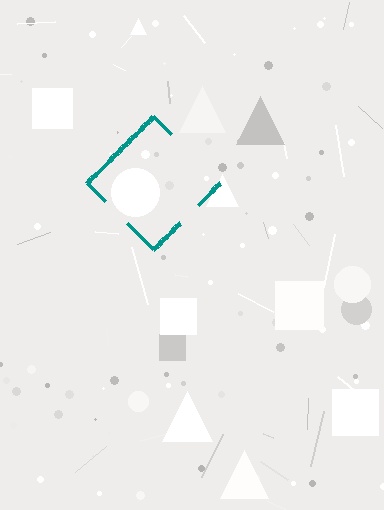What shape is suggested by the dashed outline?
The dashed outline suggests a diamond.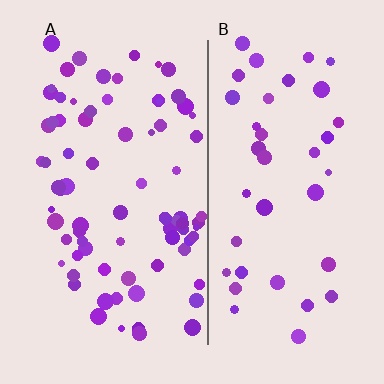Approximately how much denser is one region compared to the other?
Approximately 2.1× — region A over region B.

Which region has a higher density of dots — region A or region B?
A (the left).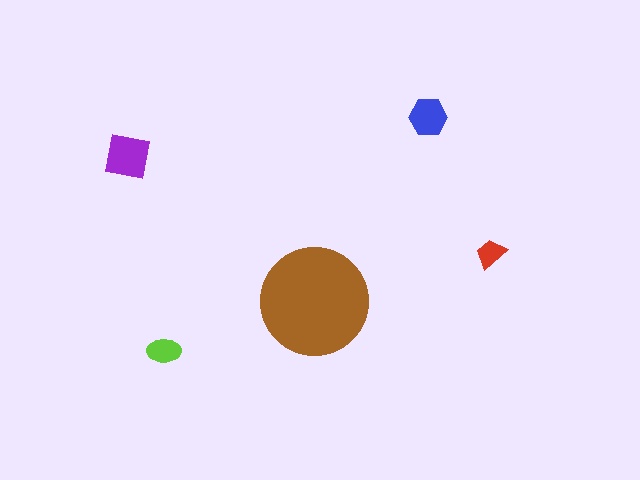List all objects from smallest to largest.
The red trapezoid, the lime ellipse, the blue hexagon, the purple square, the brown circle.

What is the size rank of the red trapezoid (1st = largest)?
5th.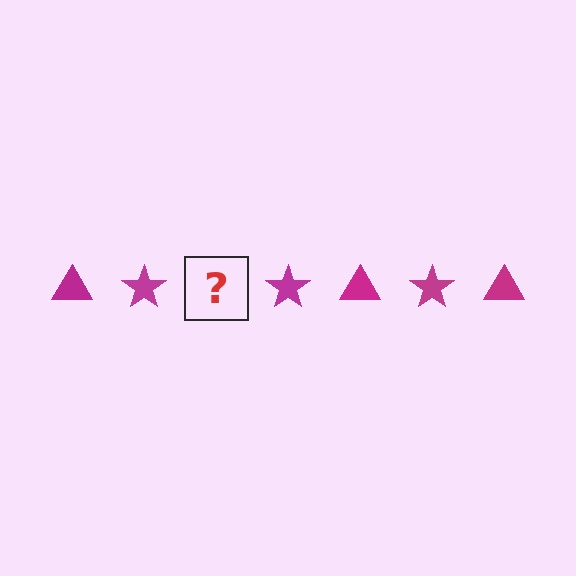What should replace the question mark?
The question mark should be replaced with a magenta triangle.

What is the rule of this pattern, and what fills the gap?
The rule is that the pattern cycles through triangle, star shapes in magenta. The gap should be filled with a magenta triangle.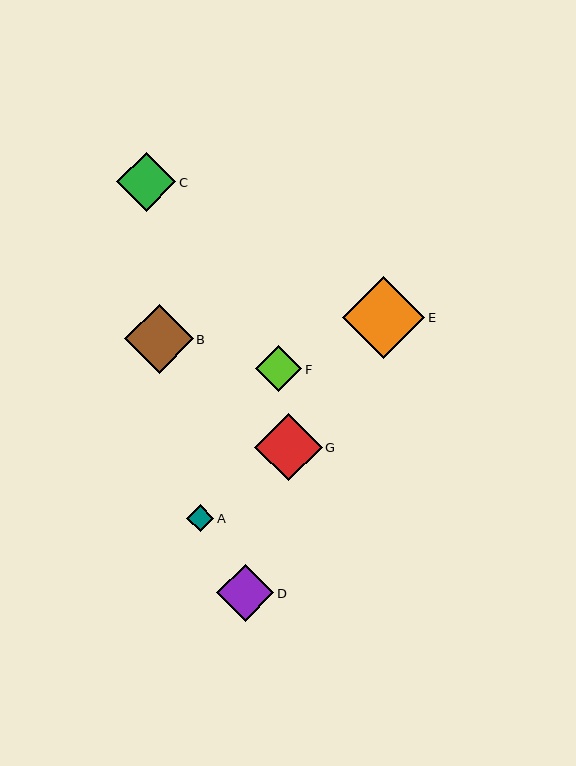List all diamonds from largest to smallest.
From largest to smallest: E, B, G, C, D, F, A.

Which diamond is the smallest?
Diamond A is the smallest with a size of approximately 27 pixels.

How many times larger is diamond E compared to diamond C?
Diamond E is approximately 1.4 times the size of diamond C.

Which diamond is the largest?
Diamond E is the largest with a size of approximately 82 pixels.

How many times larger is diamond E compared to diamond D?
Diamond E is approximately 1.4 times the size of diamond D.